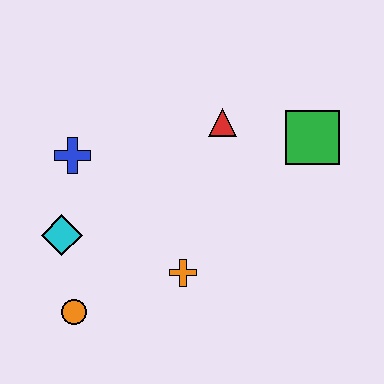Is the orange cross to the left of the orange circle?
No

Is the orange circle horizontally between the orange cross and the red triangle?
No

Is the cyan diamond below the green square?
Yes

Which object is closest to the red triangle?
The green square is closest to the red triangle.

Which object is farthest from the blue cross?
The green square is farthest from the blue cross.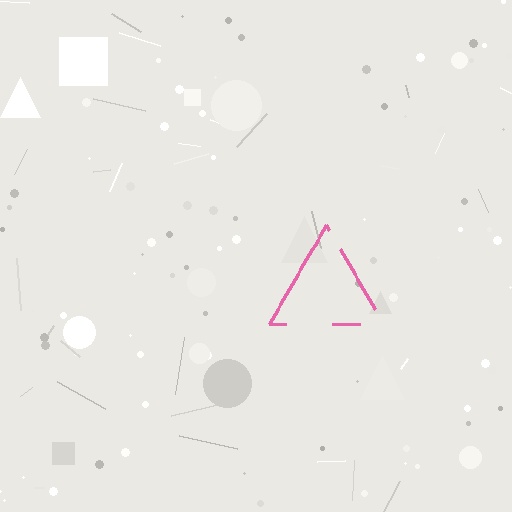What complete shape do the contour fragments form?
The contour fragments form a triangle.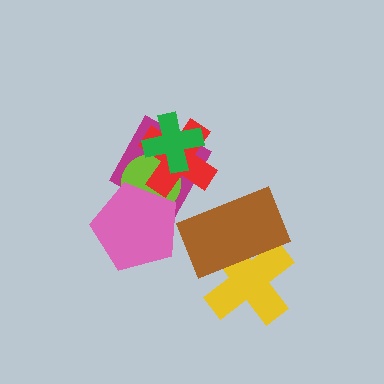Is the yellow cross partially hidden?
Yes, it is partially covered by another shape.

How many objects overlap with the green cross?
3 objects overlap with the green cross.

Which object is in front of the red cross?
The green cross is in front of the red cross.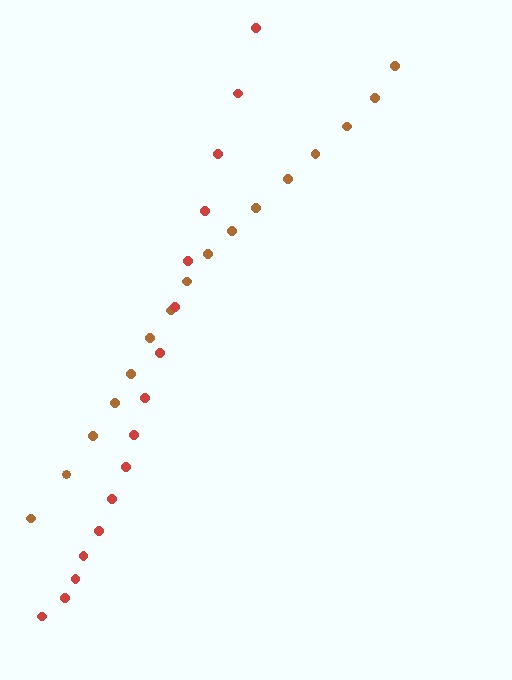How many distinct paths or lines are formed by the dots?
There are 2 distinct paths.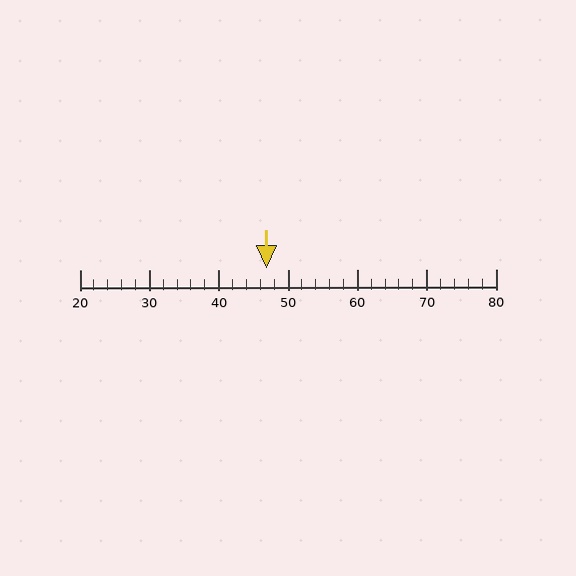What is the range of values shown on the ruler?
The ruler shows values from 20 to 80.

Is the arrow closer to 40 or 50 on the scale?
The arrow is closer to 50.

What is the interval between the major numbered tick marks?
The major tick marks are spaced 10 units apart.